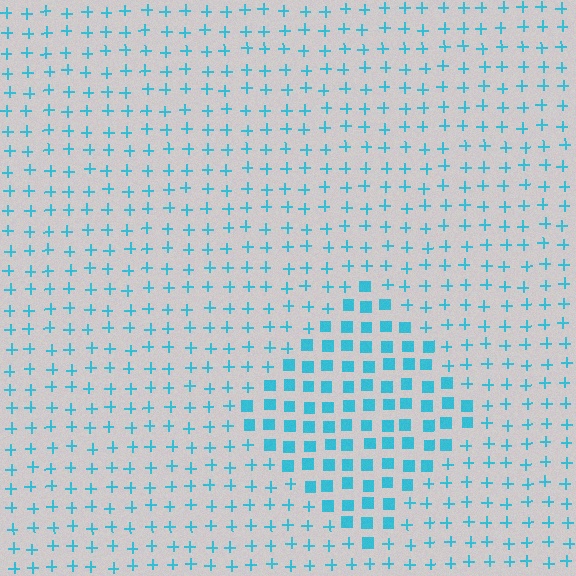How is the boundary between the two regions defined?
The boundary is defined by a change in element shape: squares inside vs. plus signs outside. All elements share the same color and spacing.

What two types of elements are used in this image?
The image uses squares inside the diamond region and plus signs outside it.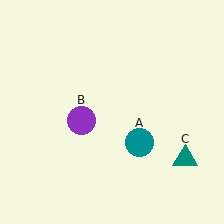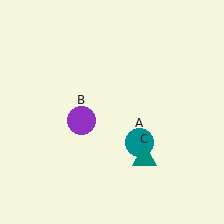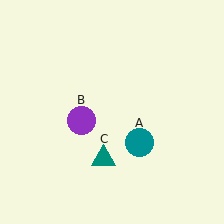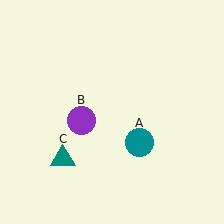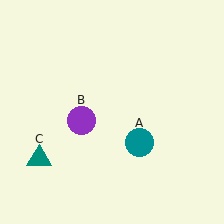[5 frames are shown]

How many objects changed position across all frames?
1 object changed position: teal triangle (object C).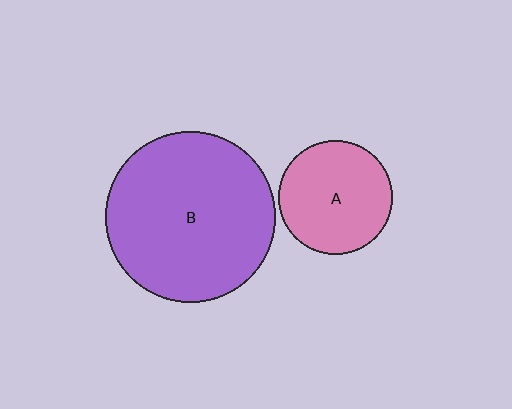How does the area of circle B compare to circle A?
Approximately 2.2 times.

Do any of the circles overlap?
No, none of the circles overlap.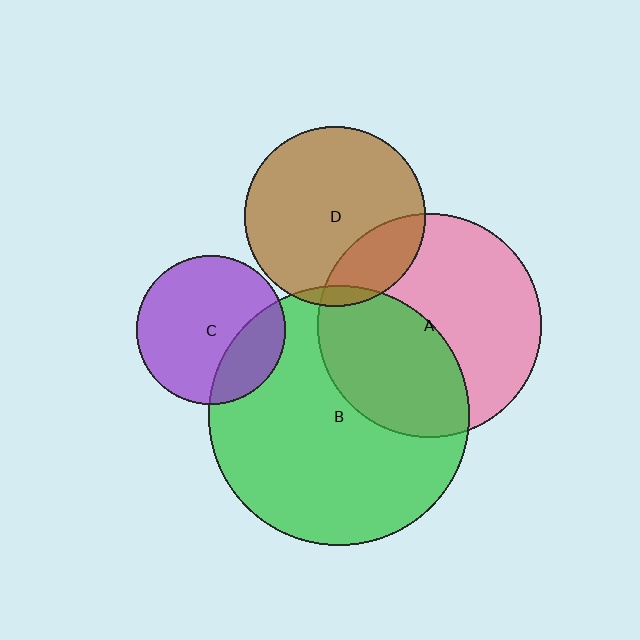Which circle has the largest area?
Circle B (green).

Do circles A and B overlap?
Yes.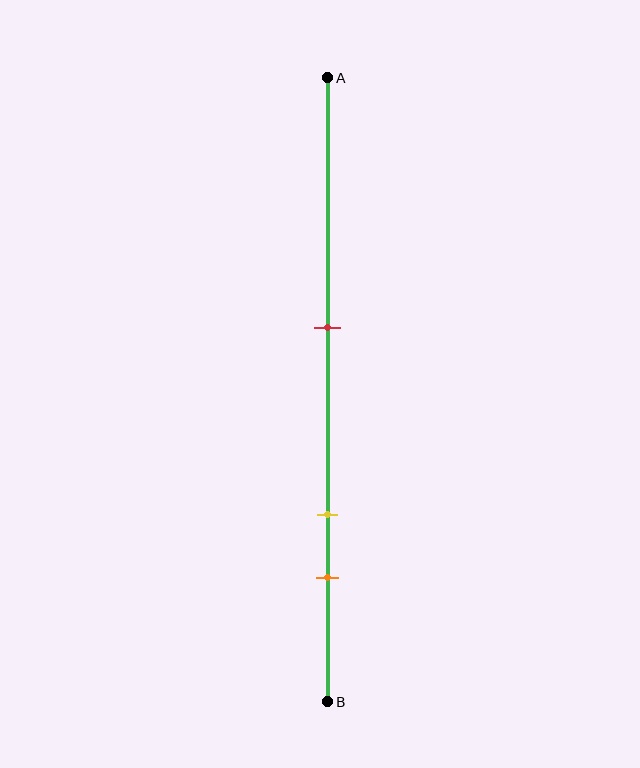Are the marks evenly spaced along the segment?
No, the marks are not evenly spaced.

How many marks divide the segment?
There are 3 marks dividing the segment.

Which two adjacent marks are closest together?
The yellow and orange marks are the closest adjacent pair.